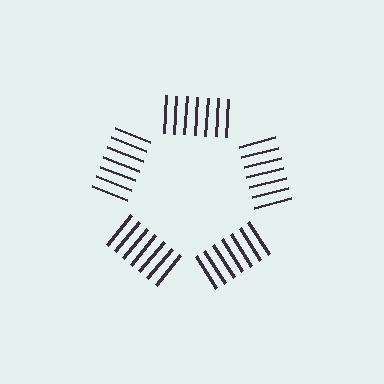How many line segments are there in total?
35 — 7 along each of the 5 edges.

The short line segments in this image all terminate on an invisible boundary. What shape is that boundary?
An illusory pentagon — the line segments terminate on its edges but no continuous stroke is drawn.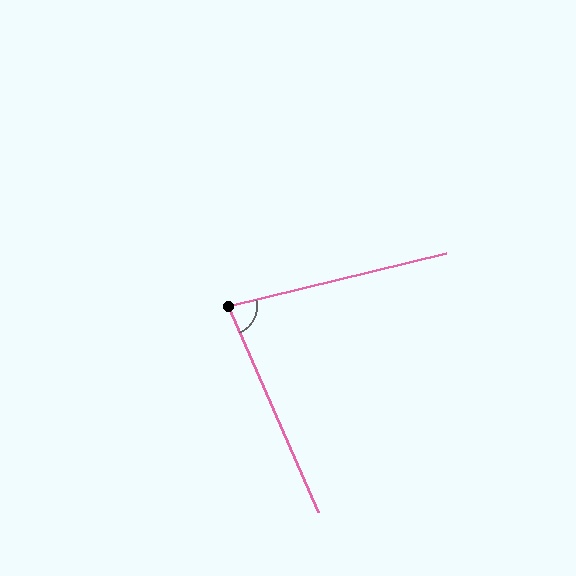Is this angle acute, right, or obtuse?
It is acute.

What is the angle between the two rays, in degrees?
Approximately 80 degrees.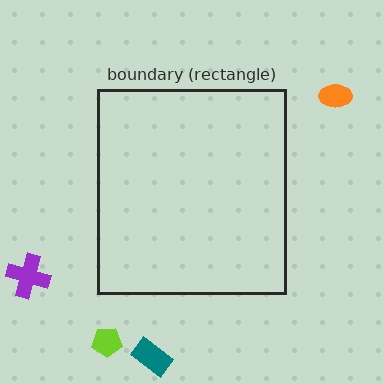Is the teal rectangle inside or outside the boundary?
Outside.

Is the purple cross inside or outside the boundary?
Outside.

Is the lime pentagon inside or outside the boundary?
Outside.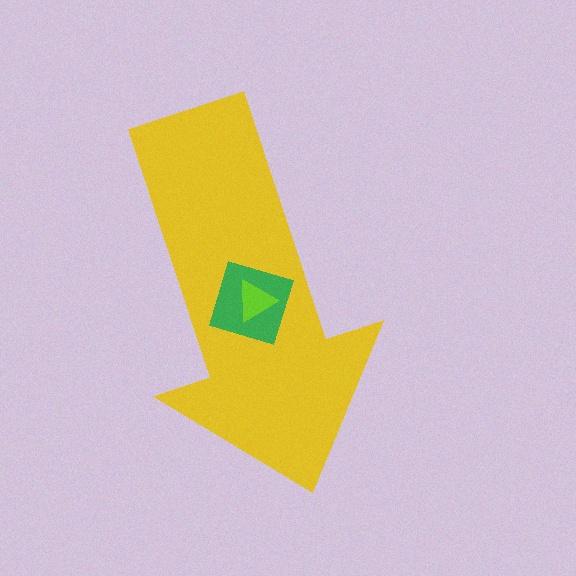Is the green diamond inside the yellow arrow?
Yes.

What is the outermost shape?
The yellow arrow.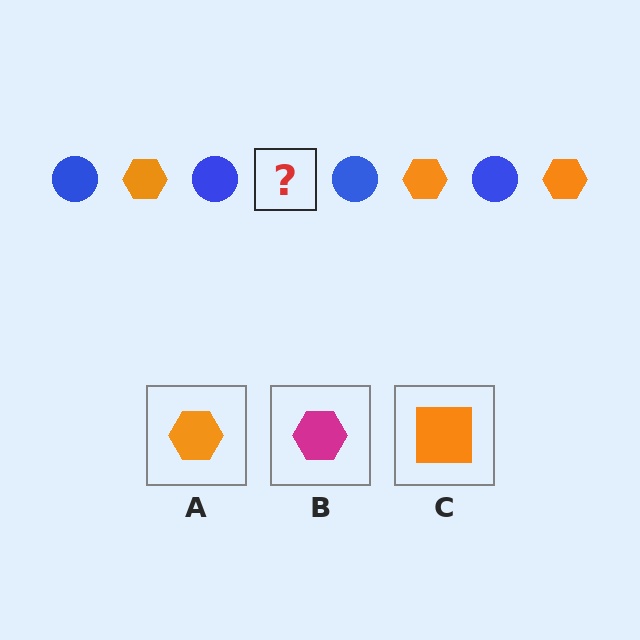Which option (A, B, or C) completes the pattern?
A.